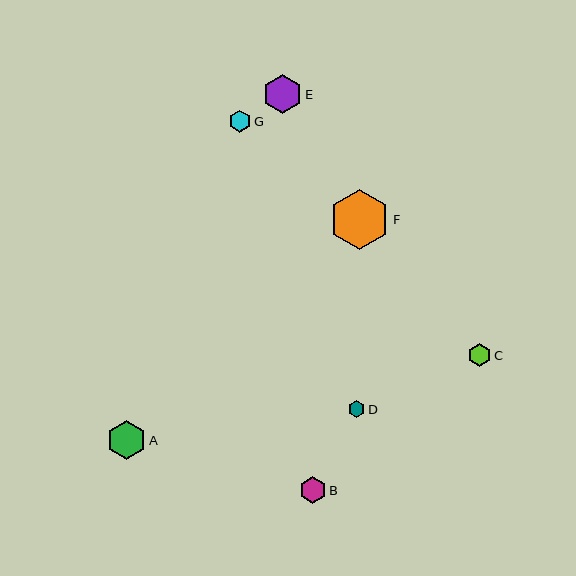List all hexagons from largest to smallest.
From largest to smallest: F, E, A, B, C, G, D.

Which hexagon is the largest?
Hexagon F is the largest with a size of approximately 60 pixels.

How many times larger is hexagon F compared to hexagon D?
Hexagon F is approximately 3.6 times the size of hexagon D.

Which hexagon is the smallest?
Hexagon D is the smallest with a size of approximately 17 pixels.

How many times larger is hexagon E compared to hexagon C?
Hexagon E is approximately 1.7 times the size of hexagon C.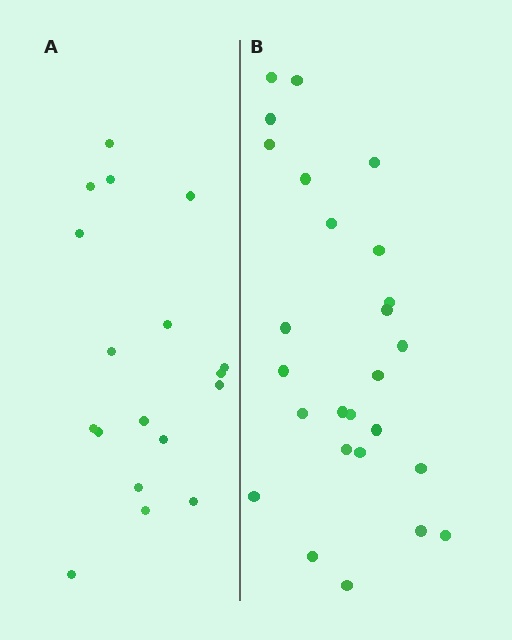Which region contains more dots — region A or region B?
Region B (the right region) has more dots.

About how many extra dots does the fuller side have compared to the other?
Region B has roughly 8 or so more dots than region A.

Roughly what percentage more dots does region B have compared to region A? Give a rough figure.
About 45% more.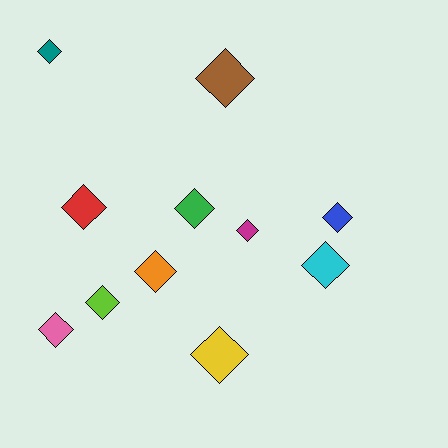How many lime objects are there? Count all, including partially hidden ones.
There is 1 lime object.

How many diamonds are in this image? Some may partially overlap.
There are 11 diamonds.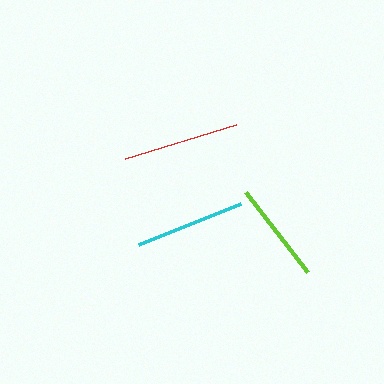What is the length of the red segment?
The red segment is approximately 116 pixels long.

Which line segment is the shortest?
The lime line is the shortest at approximately 101 pixels.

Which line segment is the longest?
The red line is the longest at approximately 116 pixels.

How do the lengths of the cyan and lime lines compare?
The cyan and lime lines are approximately the same length.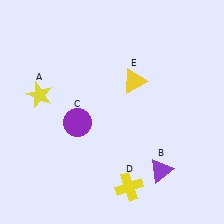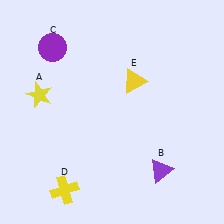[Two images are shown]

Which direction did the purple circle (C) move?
The purple circle (C) moved up.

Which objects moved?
The objects that moved are: the purple circle (C), the yellow cross (D).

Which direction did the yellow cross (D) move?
The yellow cross (D) moved left.